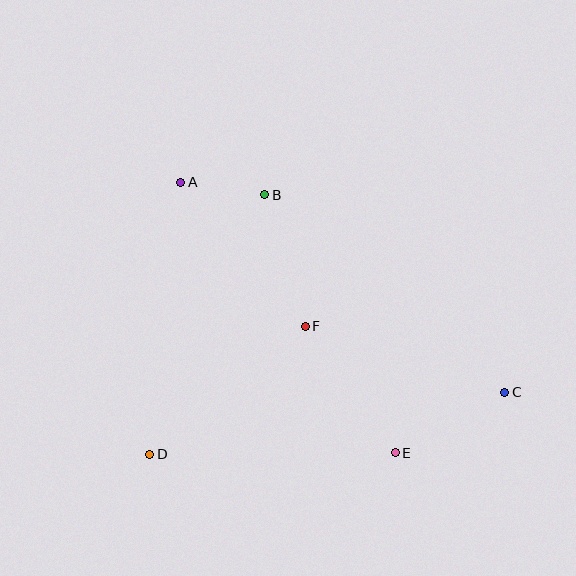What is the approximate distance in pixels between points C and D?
The distance between C and D is approximately 361 pixels.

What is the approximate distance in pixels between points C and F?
The distance between C and F is approximately 210 pixels.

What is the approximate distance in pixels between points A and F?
The distance between A and F is approximately 190 pixels.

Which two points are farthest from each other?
Points A and C are farthest from each other.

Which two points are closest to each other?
Points A and B are closest to each other.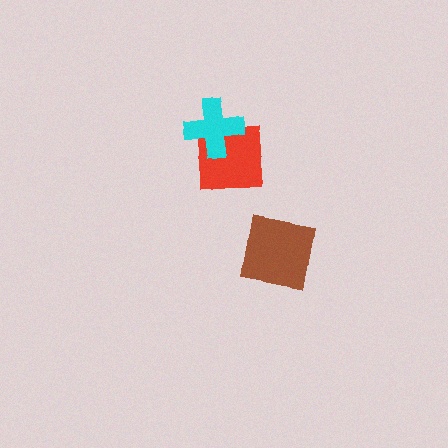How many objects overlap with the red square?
1 object overlaps with the red square.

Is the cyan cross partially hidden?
No, no other shape covers it.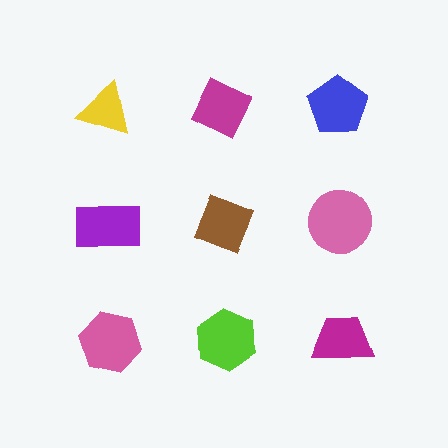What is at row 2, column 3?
A pink circle.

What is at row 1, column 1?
A yellow triangle.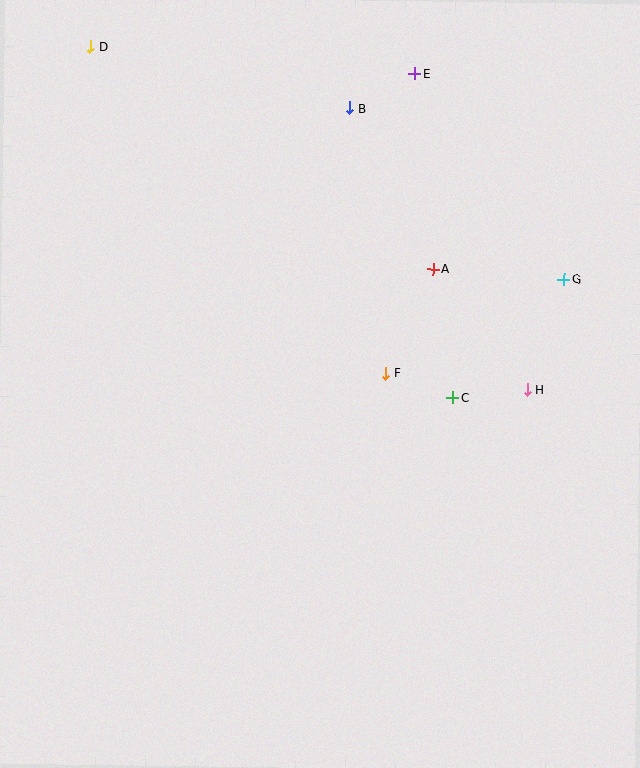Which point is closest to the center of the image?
Point F at (386, 373) is closest to the center.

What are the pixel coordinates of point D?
Point D is at (90, 46).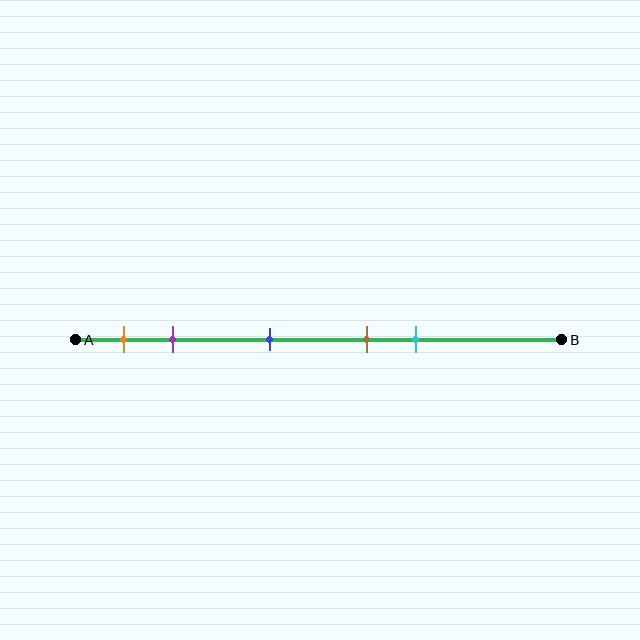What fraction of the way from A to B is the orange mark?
The orange mark is approximately 10% (0.1) of the way from A to B.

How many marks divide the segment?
There are 5 marks dividing the segment.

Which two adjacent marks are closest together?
The brown and cyan marks are the closest adjacent pair.